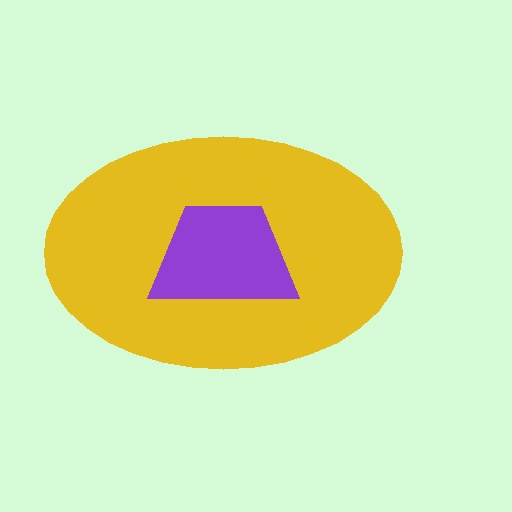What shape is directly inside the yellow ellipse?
The purple trapezoid.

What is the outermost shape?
The yellow ellipse.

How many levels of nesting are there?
2.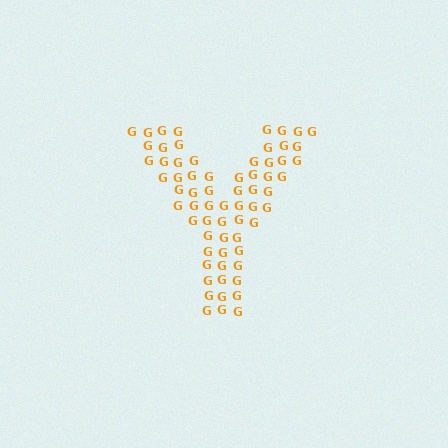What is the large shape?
The large shape is the letter Y.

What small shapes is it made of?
It is made of small letter G's.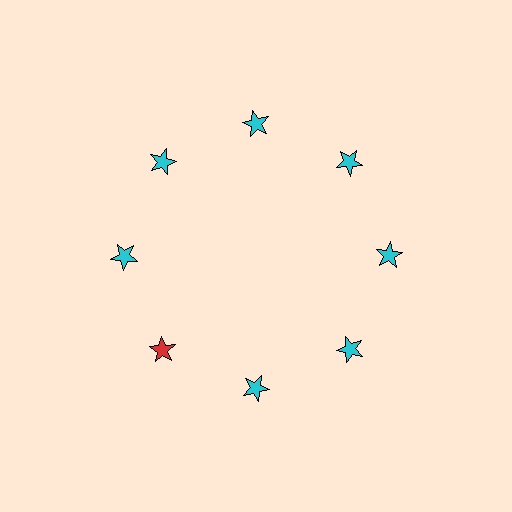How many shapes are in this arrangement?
There are 8 shapes arranged in a ring pattern.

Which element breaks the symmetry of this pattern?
The red star at roughly the 8 o'clock position breaks the symmetry. All other shapes are cyan stars.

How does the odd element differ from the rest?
It has a different color: red instead of cyan.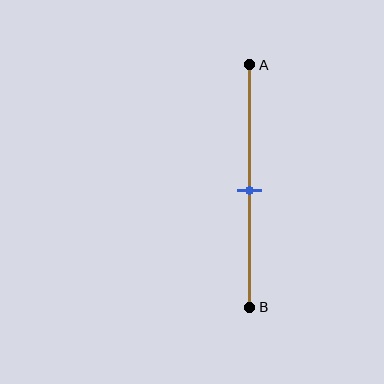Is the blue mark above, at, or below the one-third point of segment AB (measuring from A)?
The blue mark is below the one-third point of segment AB.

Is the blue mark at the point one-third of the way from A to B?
No, the mark is at about 50% from A, not at the 33% one-third point.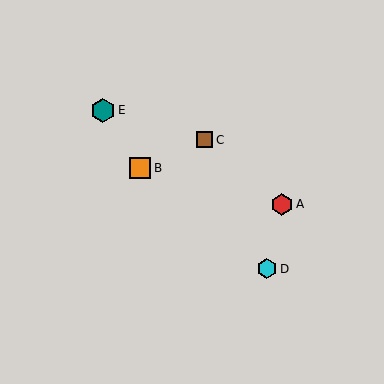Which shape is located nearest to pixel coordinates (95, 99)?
The teal hexagon (labeled E) at (103, 110) is nearest to that location.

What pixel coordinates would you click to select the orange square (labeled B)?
Click at (140, 168) to select the orange square B.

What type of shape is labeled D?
Shape D is a cyan hexagon.